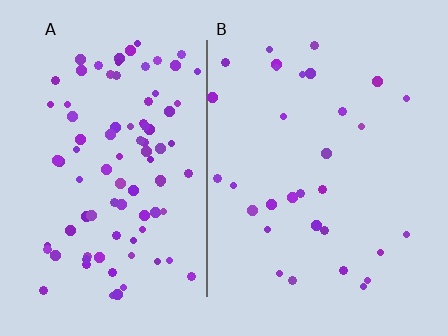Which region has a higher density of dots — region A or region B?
A (the left).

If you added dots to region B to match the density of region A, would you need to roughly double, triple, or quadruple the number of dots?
Approximately triple.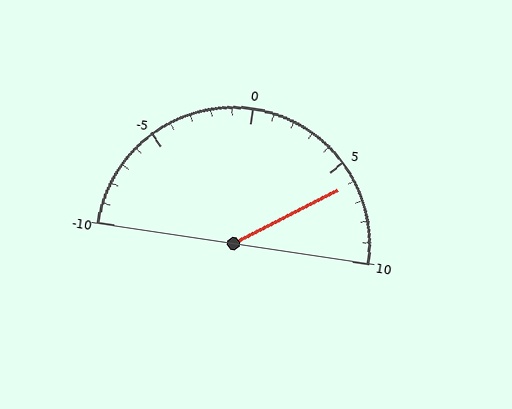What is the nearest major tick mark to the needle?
The nearest major tick mark is 5.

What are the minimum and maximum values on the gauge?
The gauge ranges from -10 to 10.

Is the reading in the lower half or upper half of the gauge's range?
The reading is in the upper half of the range (-10 to 10).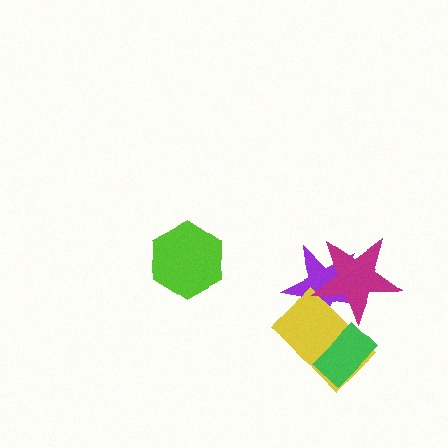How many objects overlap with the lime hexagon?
0 objects overlap with the lime hexagon.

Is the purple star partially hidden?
Yes, it is partially covered by another shape.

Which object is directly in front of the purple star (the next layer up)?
The yellow rectangle is directly in front of the purple star.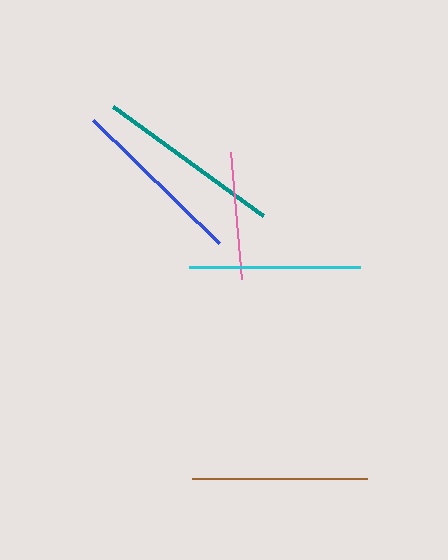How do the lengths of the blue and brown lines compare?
The blue and brown lines are approximately the same length.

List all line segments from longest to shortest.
From longest to shortest: teal, blue, brown, cyan, pink.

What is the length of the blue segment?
The blue segment is approximately 176 pixels long.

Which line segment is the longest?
The teal line is the longest at approximately 185 pixels.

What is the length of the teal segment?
The teal segment is approximately 185 pixels long.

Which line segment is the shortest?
The pink line is the shortest at approximately 128 pixels.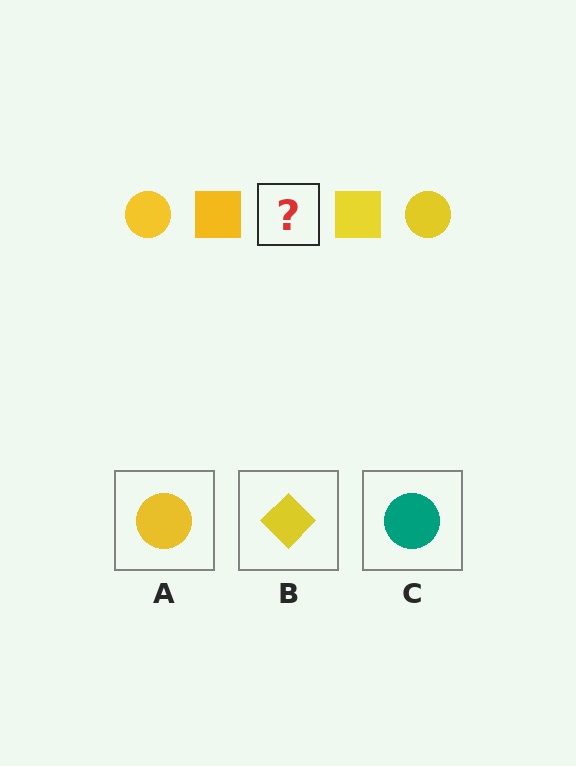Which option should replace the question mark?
Option A.